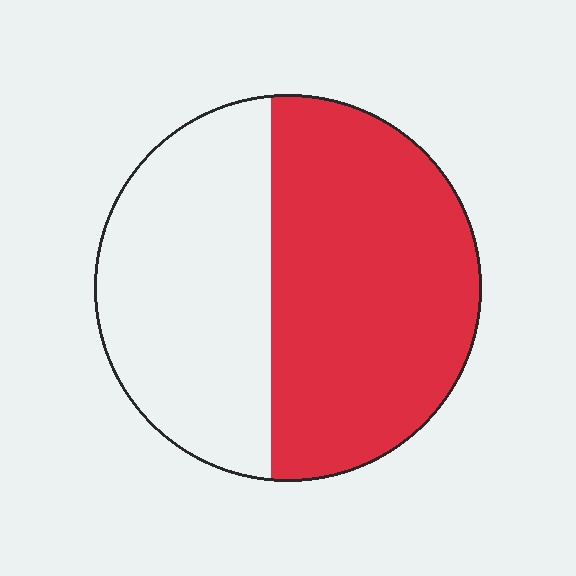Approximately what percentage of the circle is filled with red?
Approximately 55%.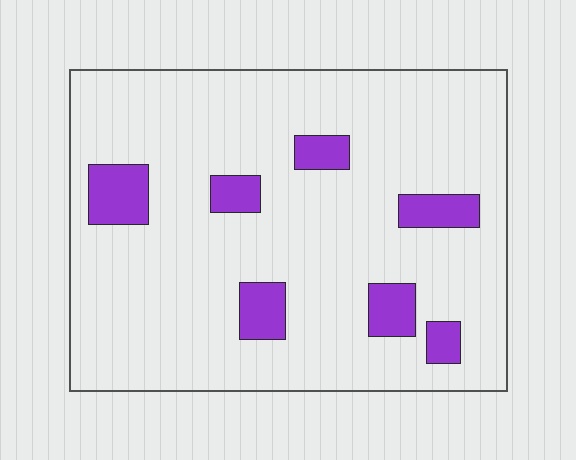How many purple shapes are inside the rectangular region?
7.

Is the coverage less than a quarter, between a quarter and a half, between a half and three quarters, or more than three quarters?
Less than a quarter.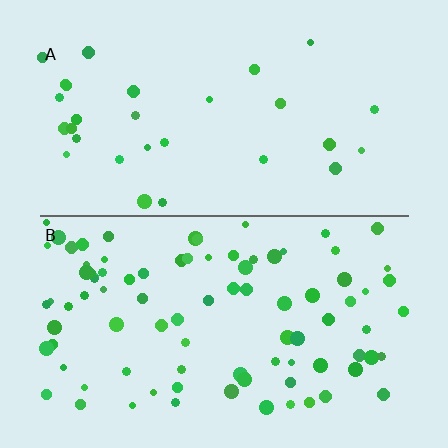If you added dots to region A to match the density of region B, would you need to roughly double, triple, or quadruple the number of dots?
Approximately triple.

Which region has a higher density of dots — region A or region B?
B (the bottom).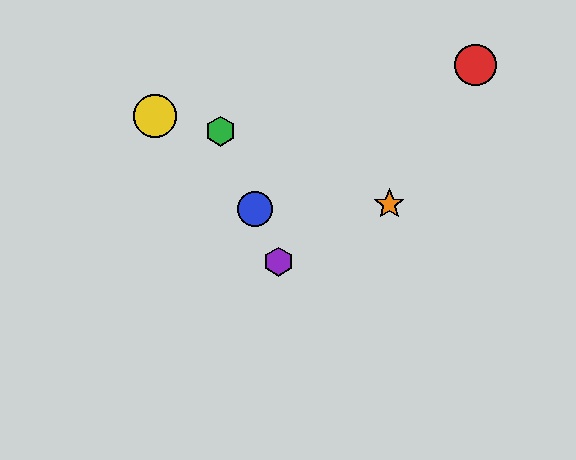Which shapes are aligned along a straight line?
The blue circle, the green hexagon, the purple hexagon are aligned along a straight line.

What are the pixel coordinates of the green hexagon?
The green hexagon is at (221, 131).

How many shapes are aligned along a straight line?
3 shapes (the blue circle, the green hexagon, the purple hexagon) are aligned along a straight line.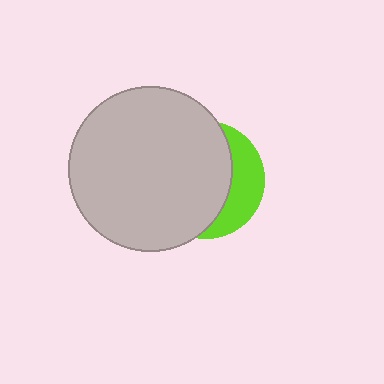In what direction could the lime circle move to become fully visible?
The lime circle could move right. That would shift it out from behind the light gray circle entirely.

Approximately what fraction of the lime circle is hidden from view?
Roughly 70% of the lime circle is hidden behind the light gray circle.